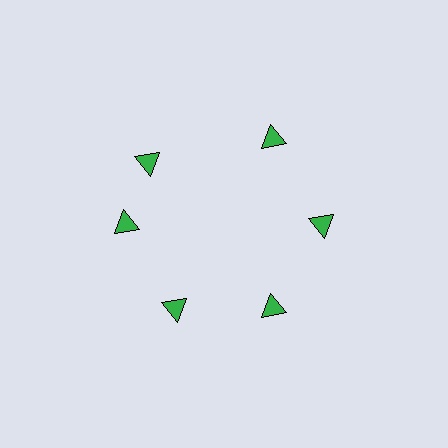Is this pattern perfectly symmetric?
No. The 6 green triangles are arranged in a ring, but one element near the 11 o'clock position is rotated out of alignment along the ring, breaking the 6-fold rotational symmetry.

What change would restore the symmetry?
The symmetry would be restored by rotating it back into even spacing with its neighbors so that all 6 triangles sit at equal angles and equal distance from the center.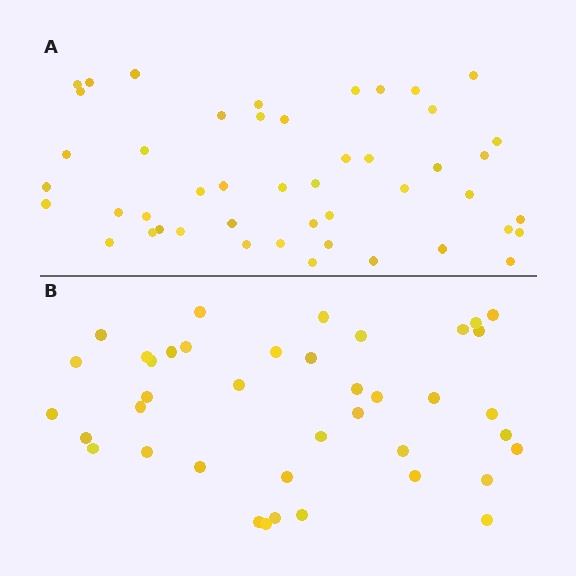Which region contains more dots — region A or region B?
Region A (the top region) has more dots.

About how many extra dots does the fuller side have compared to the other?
Region A has roughly 8 or so more dots than region B.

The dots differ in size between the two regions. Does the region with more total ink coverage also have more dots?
No. Region B has more total ink coverage because its dots are larger, but region A actually contains more individual dots. Total area can be misleading — the number of items is what matters here.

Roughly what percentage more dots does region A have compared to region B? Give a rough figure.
About 20% more.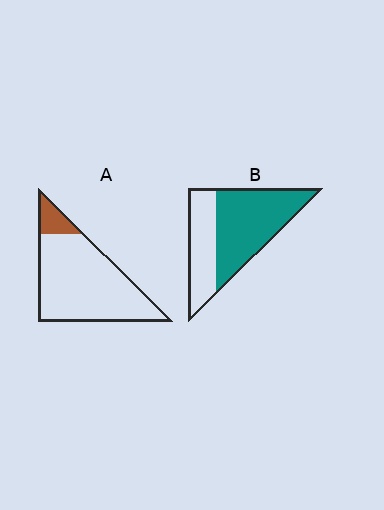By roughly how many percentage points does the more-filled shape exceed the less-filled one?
By roughly 50 percentage points (B over A).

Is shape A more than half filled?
No.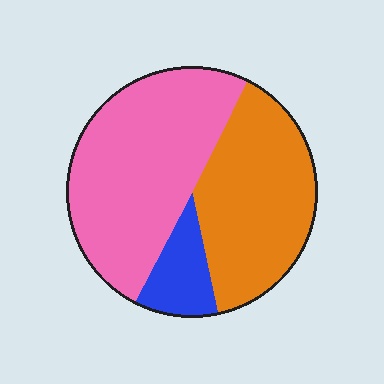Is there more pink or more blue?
Pink.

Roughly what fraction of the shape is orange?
Orange covers around 40% of the shape.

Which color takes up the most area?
Pink, at roughly 50%.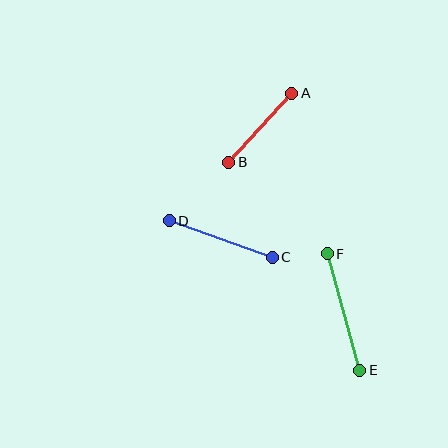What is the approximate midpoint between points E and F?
The midpoint is at approximately (343, 312) pixels.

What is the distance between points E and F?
The distance is approximately 121 pixels.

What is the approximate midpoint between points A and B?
The midpoint is at approximately (260, 128) pixels.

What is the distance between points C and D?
The distance is approximately 109 pixels.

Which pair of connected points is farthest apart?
Points E and F are farthest apart.